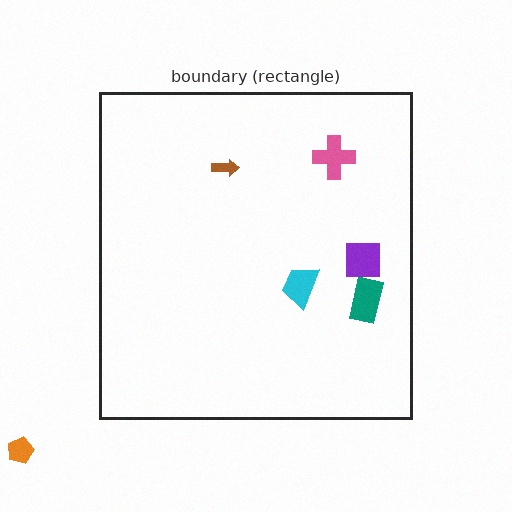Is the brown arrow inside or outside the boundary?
Inside.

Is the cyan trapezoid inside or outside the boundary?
Inside.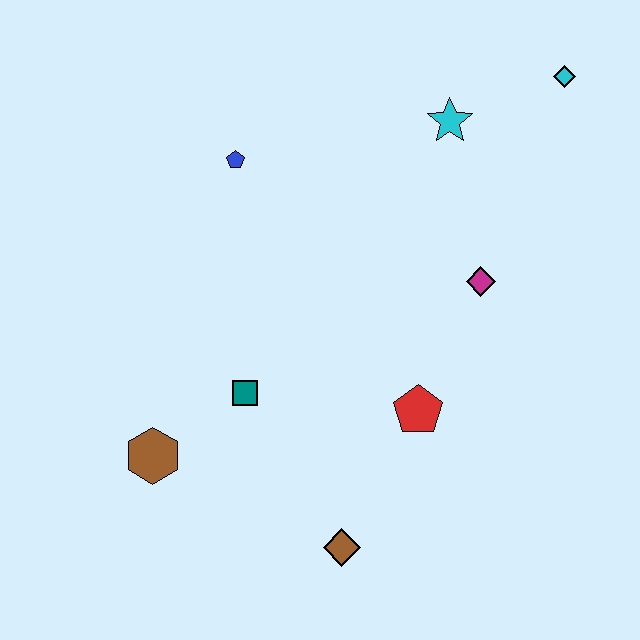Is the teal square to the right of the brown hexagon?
Yes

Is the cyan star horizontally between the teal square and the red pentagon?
No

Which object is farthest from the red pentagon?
The cyan diamond is farthest from the red pentagon.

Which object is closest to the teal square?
The brown hexagon is closest to the teal square.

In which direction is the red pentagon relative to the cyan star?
The red pentagon is below the cyan star.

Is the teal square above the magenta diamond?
No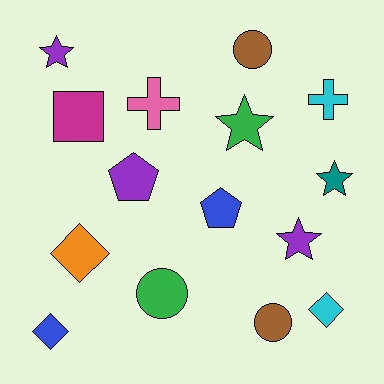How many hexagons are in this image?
There are no hexagons.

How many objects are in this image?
There are 15 objects.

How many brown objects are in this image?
There are 2 brown objects.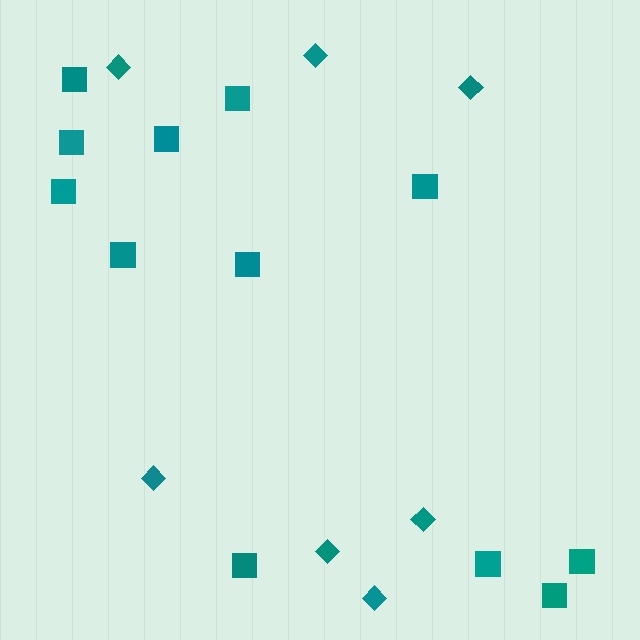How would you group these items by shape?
There are 2 groups: one group of diamonds (7) and one group of squares (12).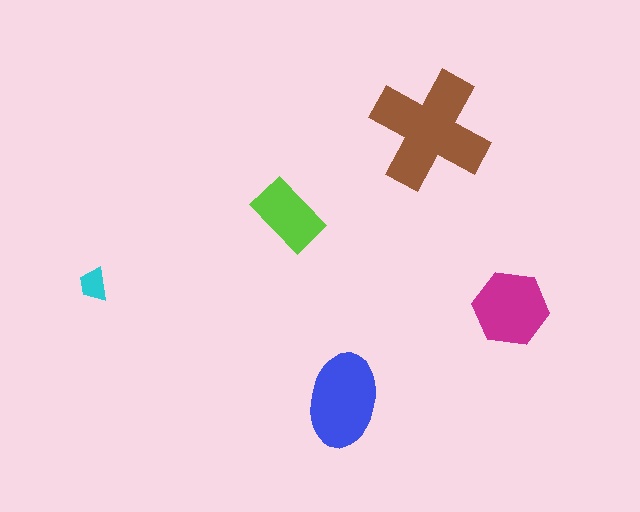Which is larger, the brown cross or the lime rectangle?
The brown cross.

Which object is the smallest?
The cyan trapezoid.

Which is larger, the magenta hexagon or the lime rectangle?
The magenta hexagon.